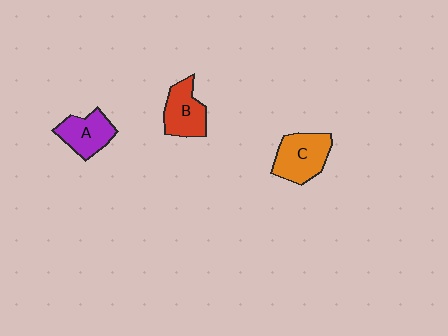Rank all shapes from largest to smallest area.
From largest to smallest: C (orange), B (red), A (purple).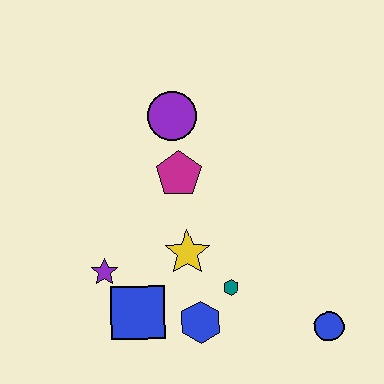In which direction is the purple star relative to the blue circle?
The purple star is to the left of the blue circle.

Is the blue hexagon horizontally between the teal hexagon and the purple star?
Yes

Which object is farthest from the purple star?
The blue circle is farthest from the purple star.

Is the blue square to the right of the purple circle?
No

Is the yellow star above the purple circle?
No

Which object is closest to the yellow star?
The teal hexagon is closest to the yellow star.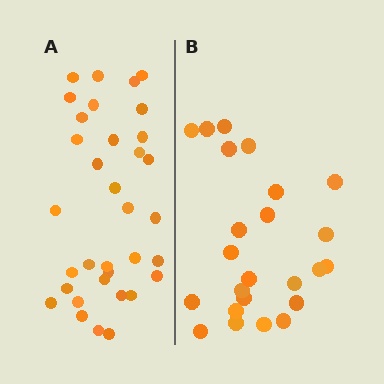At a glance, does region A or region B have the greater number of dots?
Region A (the left region) has more dots.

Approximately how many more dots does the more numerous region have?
Region A has roughly 10 or so more dots than region B.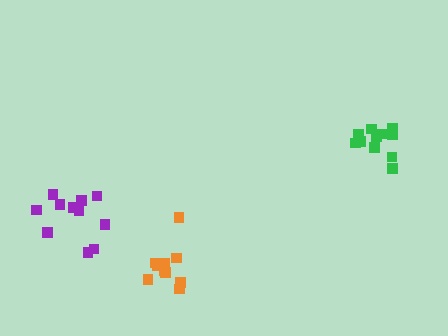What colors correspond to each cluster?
The clusters are colored: purple, orange, green.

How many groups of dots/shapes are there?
There are 3 groups.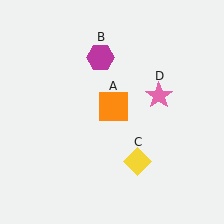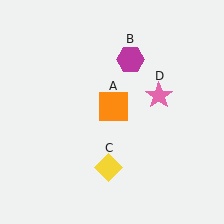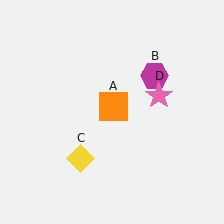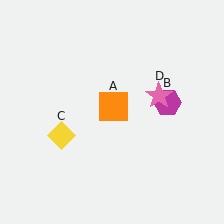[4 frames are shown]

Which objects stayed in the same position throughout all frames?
Orange square (object A) and pink star (object D) remained stationary.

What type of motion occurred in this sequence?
The magenta hexagon (object B), yellow diamond (object C) rotated clockwise around the center of the scene.